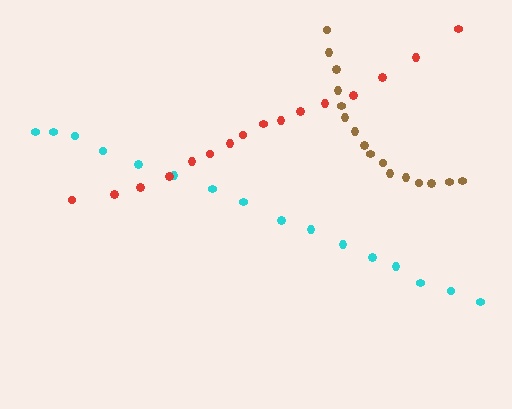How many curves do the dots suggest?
There are 3 distinct paths.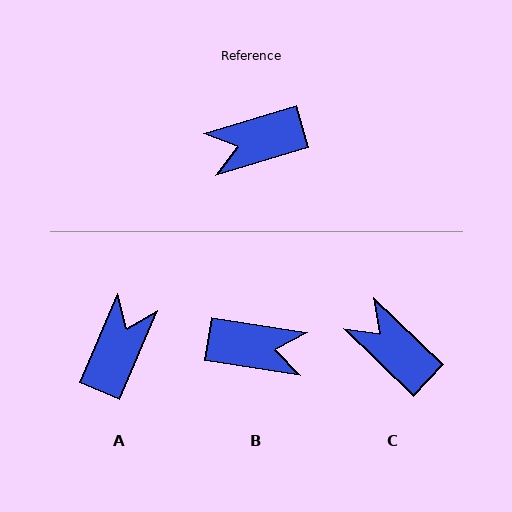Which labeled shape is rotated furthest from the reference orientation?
B, about 154 degrees away.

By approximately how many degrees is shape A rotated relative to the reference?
Approximately 130 degrees clockwise.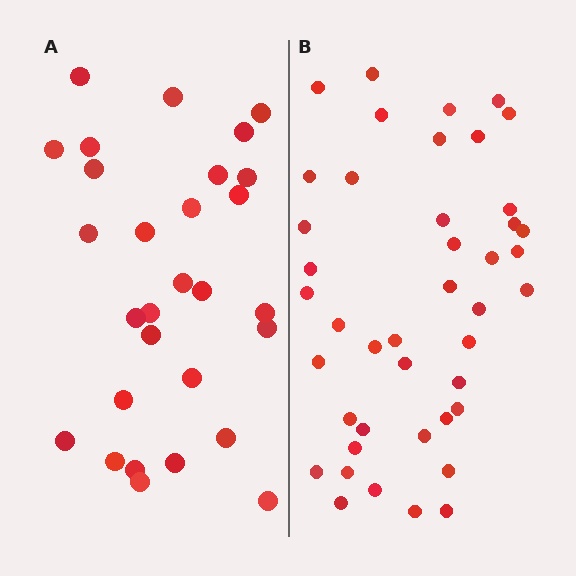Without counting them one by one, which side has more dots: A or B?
Region B (the right region) has more dots.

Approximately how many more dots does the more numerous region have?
Region B has approximately 15 more dots than region A.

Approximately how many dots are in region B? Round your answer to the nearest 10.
About 40 dots. (The exact count is 43, which rounds to 40.)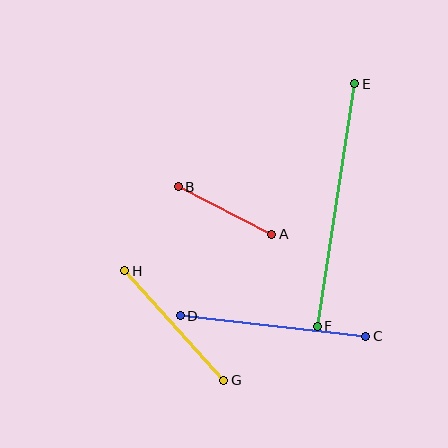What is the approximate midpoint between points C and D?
The midpoint is at approximately (273, 326) pixels.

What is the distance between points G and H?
The distance is approximately 148 pixels.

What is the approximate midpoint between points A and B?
The midpoint is at approximately (225, 210) pixels.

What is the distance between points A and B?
The distance is approximately 104 pixels.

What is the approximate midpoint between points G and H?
The midpoint is at approximately (174, 325) pixels.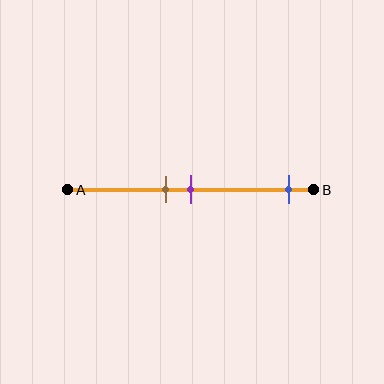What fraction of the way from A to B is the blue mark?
The blue mark is approximately 90% (0.9) of the way from A to B.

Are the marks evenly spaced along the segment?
No, the marks are not evenly spaced.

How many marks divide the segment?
There are 3 marks dividing the segment.